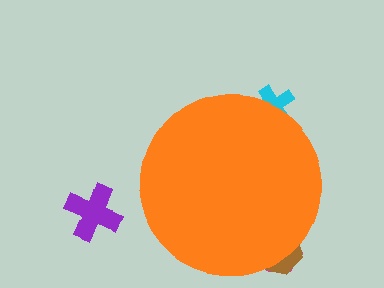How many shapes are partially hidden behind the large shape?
3 shapes are partially hidden.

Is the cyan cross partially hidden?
Yes, the cyan cross is partially hidden behind the orange circle.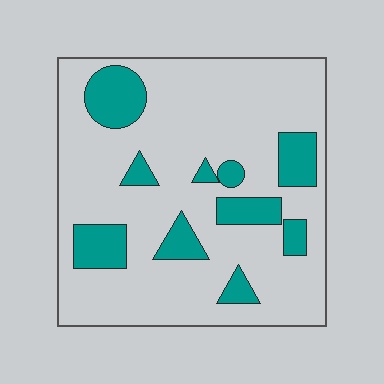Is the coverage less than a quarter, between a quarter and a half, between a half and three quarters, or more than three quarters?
Less than a quarter.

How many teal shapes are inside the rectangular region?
10.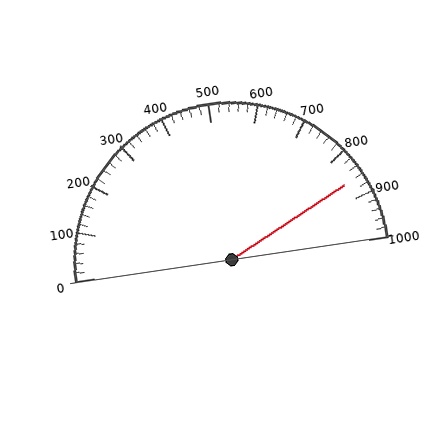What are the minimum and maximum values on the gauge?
The gauge ranges from 0 to 1000.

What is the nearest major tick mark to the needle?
The nearest major tick mark is 900.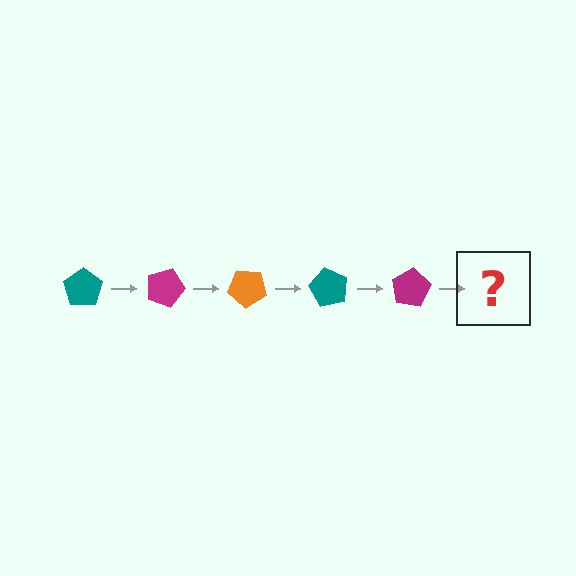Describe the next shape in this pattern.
It should be an orange pentagon, rotated 100 degrees from the start.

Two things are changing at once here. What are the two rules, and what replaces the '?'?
The two rules are that it rotates 20 degrees each step and the color cycles through teal, magenta, and orange. The '?' should be an orange pentagon, rotated 100 degrees from the start.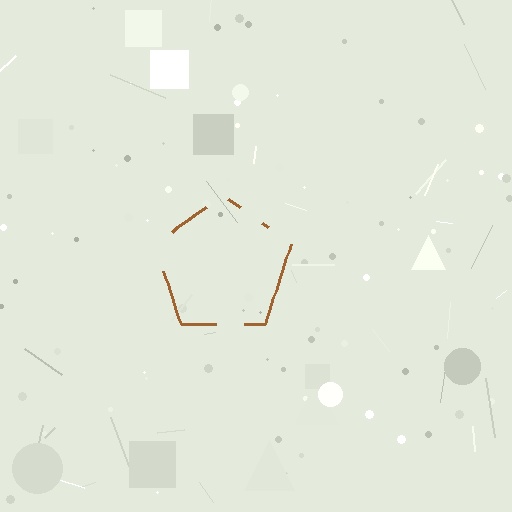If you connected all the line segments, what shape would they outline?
They would outline a pentagon.